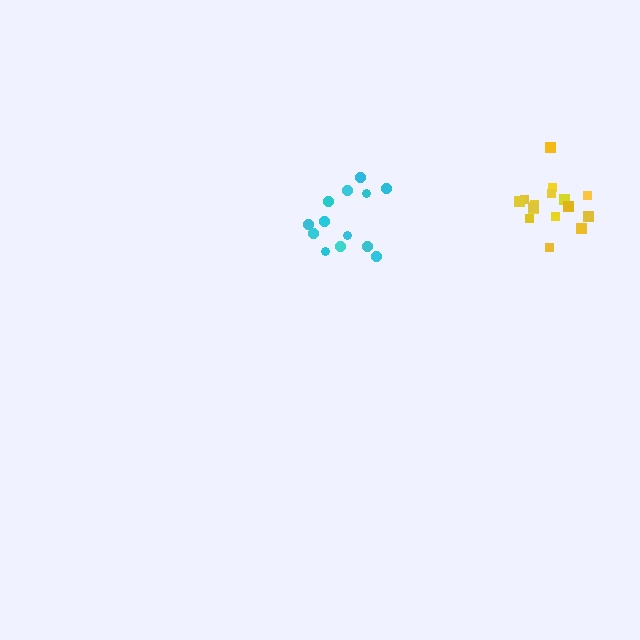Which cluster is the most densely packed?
Yellow.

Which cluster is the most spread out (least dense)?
Cyan.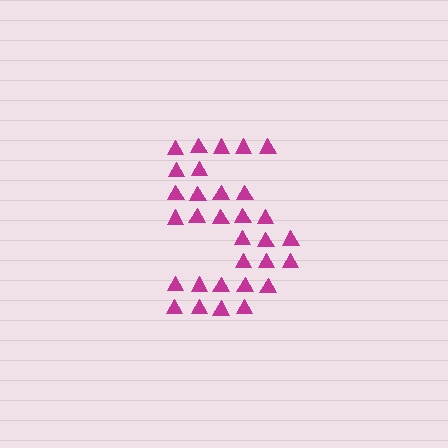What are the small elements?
The small elements are triangles.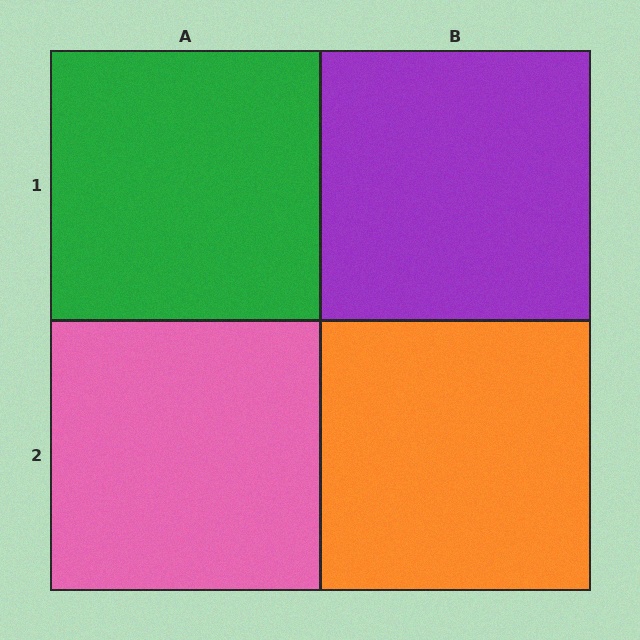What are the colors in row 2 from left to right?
Pink, orange.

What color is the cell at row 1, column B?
Purple.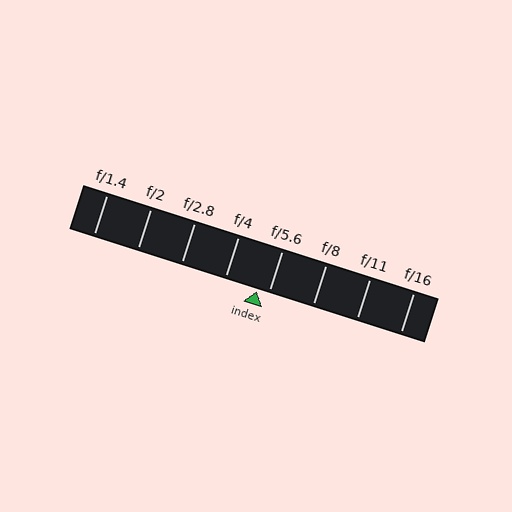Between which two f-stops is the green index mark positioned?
The index mark is between f/4 and f/5.6.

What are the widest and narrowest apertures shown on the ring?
The widest aperture shown is f/1.4 and the narrowest is f/16.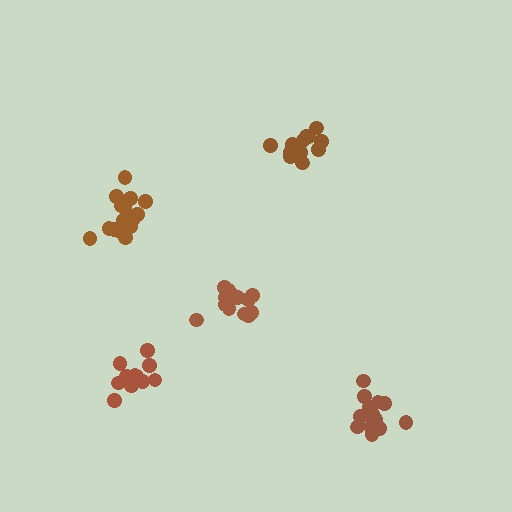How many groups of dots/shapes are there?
There are 5 groups.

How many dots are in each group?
Group 1: 15 dots, Group 2: 13 dots, Group 3: 18 dots, Group 4: 15 dots, Group 5: 12 dots (73 total).